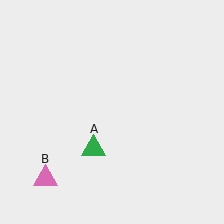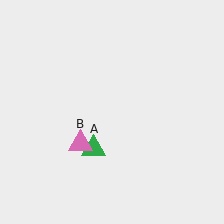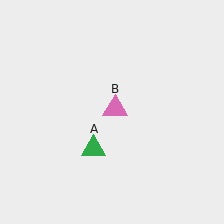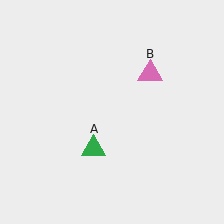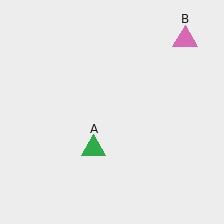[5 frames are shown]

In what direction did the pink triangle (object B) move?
The pink triangle (object B) moved up and to the right.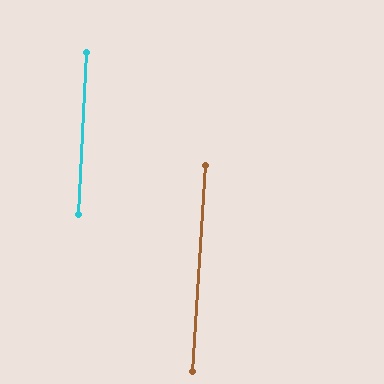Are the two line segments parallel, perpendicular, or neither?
Parallel — their directions differ by only 0.5°.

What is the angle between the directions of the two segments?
Approximately 0 degrees.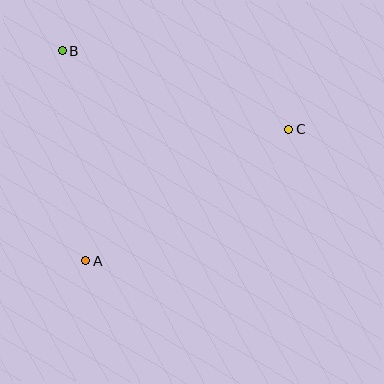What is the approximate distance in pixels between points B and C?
The distance between B and C is approximately 240 pixels.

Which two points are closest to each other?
Points A and B are closest to each other.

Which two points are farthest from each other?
Points A and C are farthest from each other.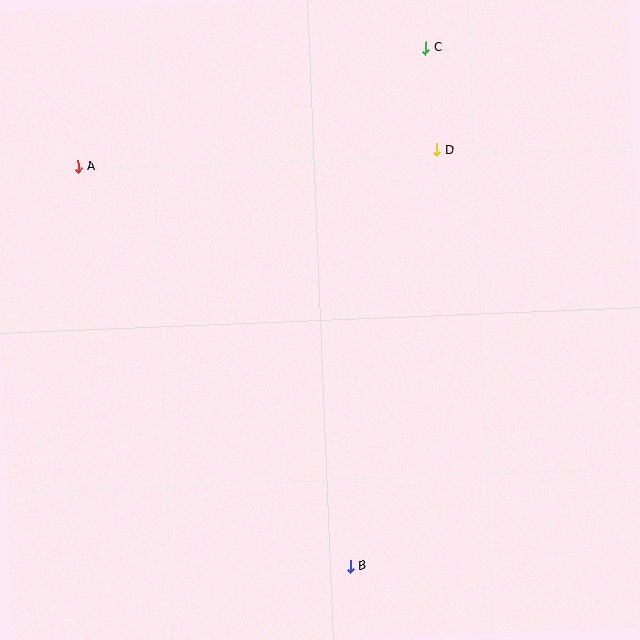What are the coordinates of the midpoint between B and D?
The midpoint between B and D is at (394, 358).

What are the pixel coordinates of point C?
Point C is at (426, 48).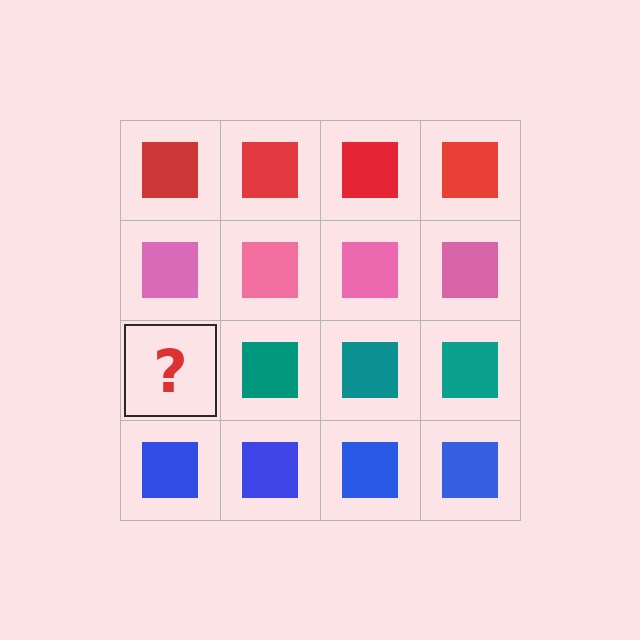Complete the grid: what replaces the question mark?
The question mark should be replaced with a teal square.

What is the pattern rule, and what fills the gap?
The rule is that each row has a consistent color. The gap should be filled with a teal square.